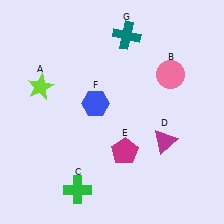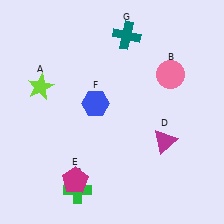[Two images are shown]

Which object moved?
The magenta pentagon (E) moved left.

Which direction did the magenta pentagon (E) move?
The magenta pentagon (E) moved left.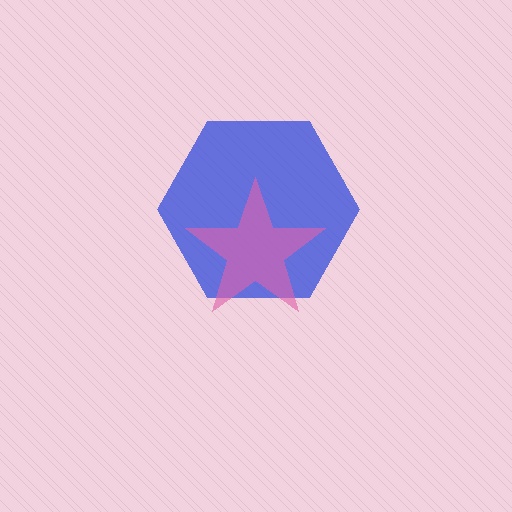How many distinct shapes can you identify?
There are 2 distinct shapes: a blue hexagon, a pink star.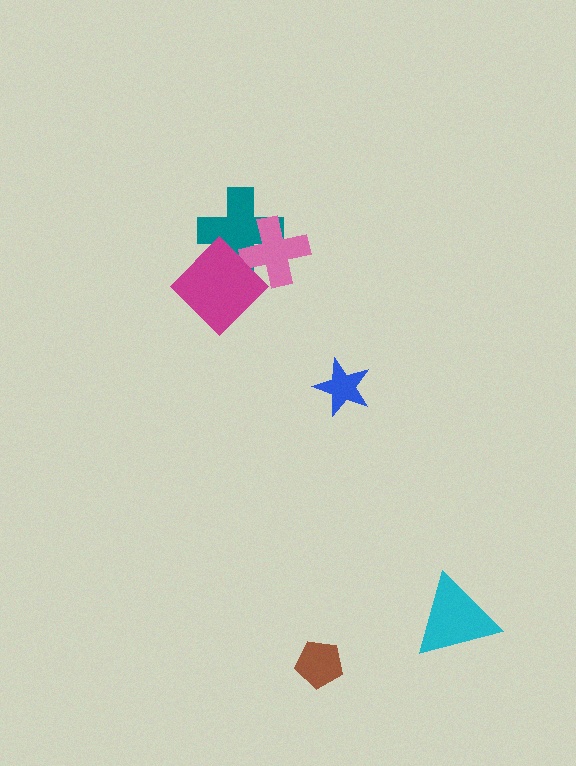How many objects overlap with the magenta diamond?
2 objects overlap with the magenta diamond.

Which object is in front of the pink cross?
The magenta diamond is in front of the pink cross.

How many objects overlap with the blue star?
0 objects overlap with the blue star.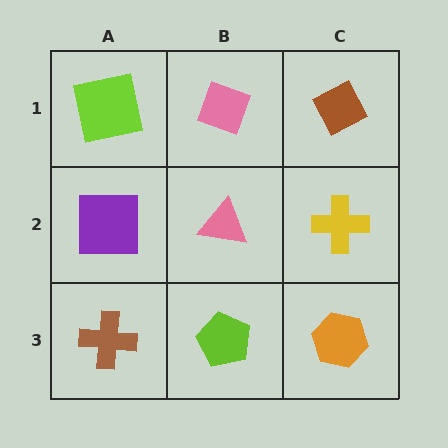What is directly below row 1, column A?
A purple square.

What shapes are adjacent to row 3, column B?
A pink triangle (row 2, column B), a brown cross (row 3, column A), an orange hexagon (row 3, column C).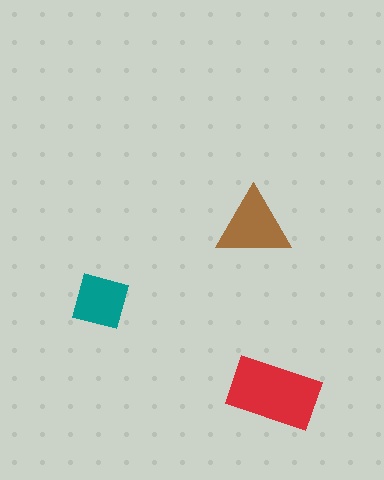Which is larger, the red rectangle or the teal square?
The red rectangle.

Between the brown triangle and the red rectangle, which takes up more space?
The red rectangle.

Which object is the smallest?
The teal square.